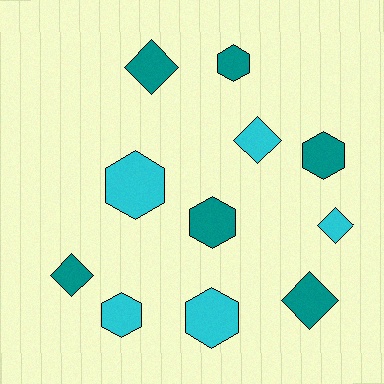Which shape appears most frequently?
Hexagon, with 6 objects.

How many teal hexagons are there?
There are 3 teal hexagons.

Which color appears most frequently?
Teal, with 6 objects.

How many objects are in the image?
There are 11 objects.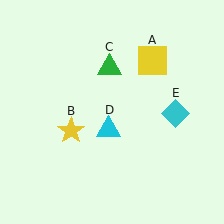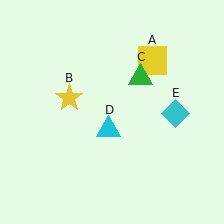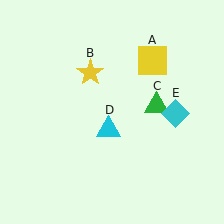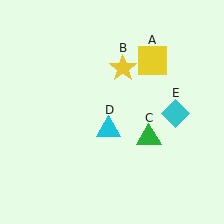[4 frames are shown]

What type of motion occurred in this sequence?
The yellow star (object B), green triangle (object C) rotated clockwise around the center of the scene.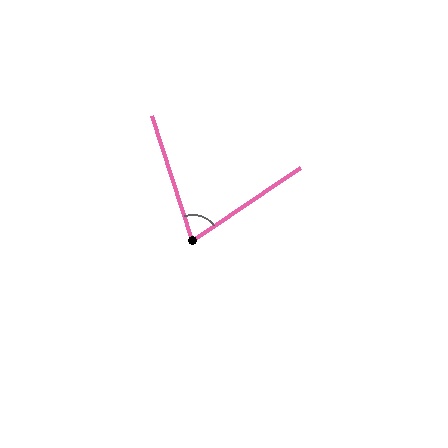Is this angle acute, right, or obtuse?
It is acute.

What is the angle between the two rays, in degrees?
Approximately 74 degrees.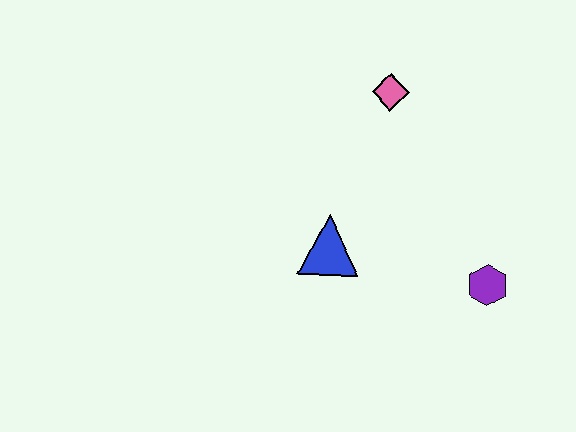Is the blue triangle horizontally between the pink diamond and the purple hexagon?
No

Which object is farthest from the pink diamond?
The purple hexagon is farthest from the pink diamond.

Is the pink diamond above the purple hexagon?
Yes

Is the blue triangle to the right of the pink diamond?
No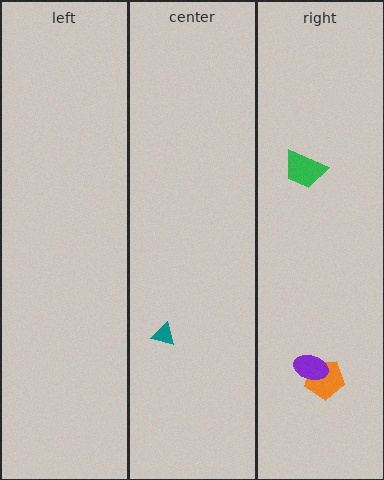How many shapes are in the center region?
1.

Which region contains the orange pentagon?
The right region.